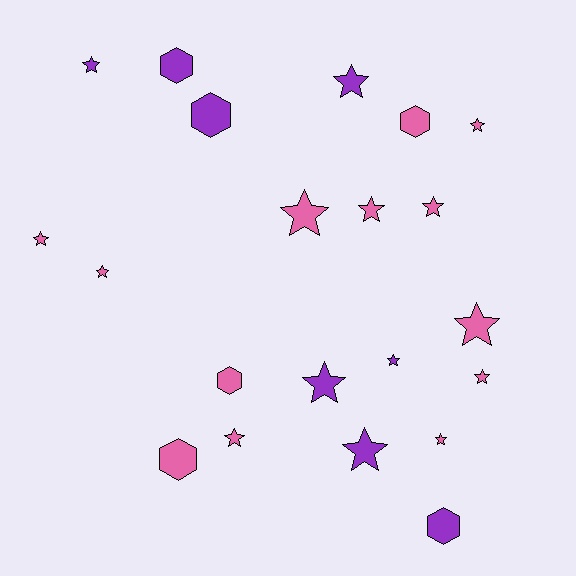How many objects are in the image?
There are 21 objects.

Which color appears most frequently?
Pink, with 13 objects.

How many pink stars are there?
There are 10 pink stars.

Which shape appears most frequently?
Star, with 15 objects.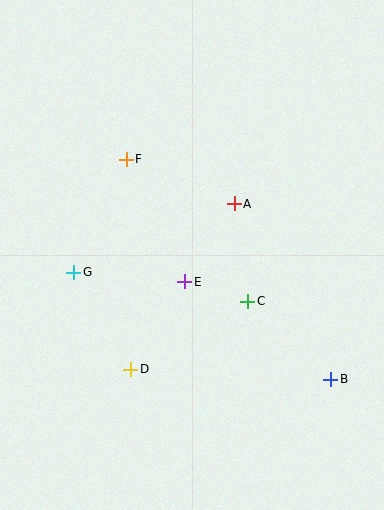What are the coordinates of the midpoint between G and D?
The midpoint between G and D is at (102, 321).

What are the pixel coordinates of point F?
Point F is at (126, 159).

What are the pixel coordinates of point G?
Point G is at (74, 272).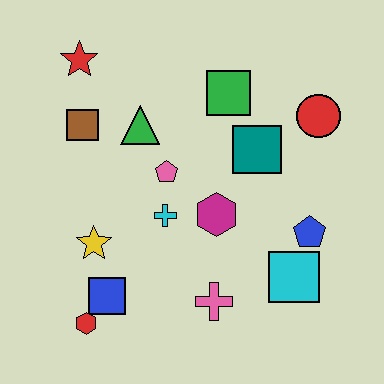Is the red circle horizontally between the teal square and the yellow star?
No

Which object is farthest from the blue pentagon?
The red star is farthest from the blue pentagon.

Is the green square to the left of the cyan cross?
No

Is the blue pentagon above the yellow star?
Yes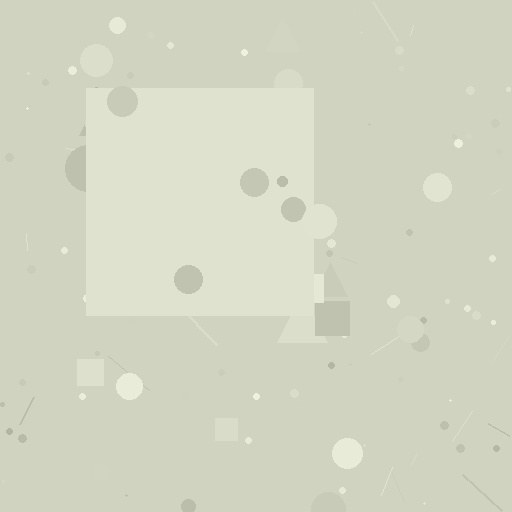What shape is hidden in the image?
A square is hidden in the image.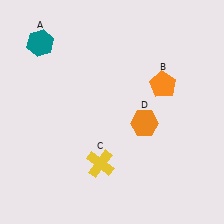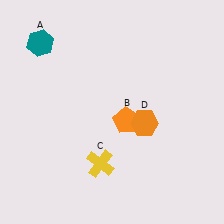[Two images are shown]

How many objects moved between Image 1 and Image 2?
1 object moved between the two images.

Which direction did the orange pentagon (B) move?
The orange pentagon (B) moved left.